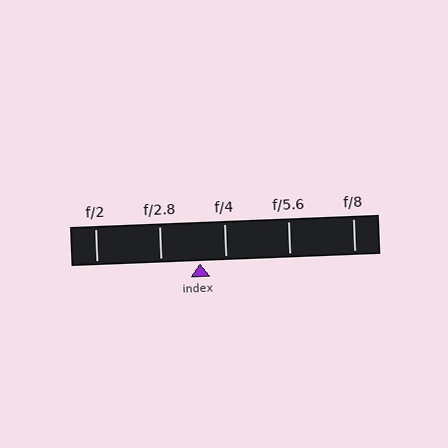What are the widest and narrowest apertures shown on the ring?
The widest aperture shown is f/2 and the narrowest is f/8.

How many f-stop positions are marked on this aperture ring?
There are 5 f-stop positions marked.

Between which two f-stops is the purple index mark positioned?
The index mark is between f/2.8 and f/4.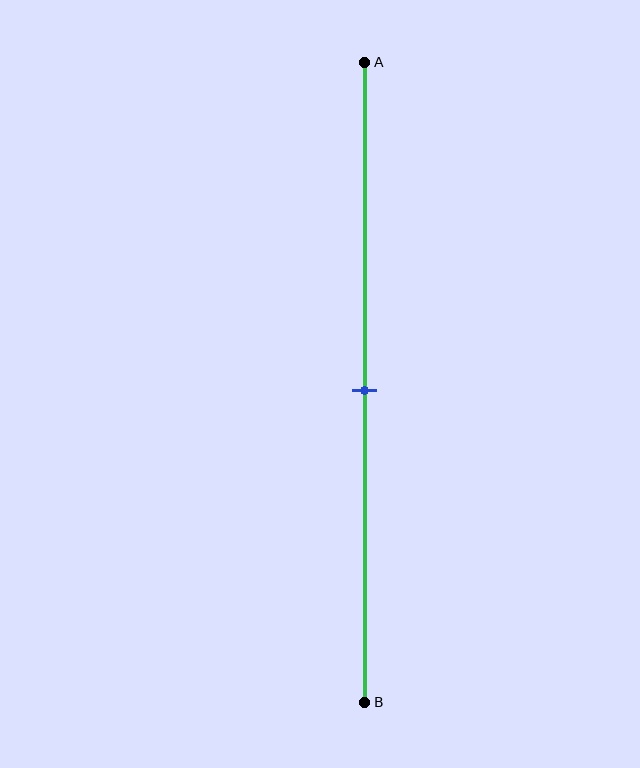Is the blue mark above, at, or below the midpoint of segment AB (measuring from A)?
The blue mark is approximately at the midpoint of segment AB.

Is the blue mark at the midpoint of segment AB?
Yes, the mark is approximately at the midpoint.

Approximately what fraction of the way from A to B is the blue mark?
The blue mark is approximately 50% of the way from A to B.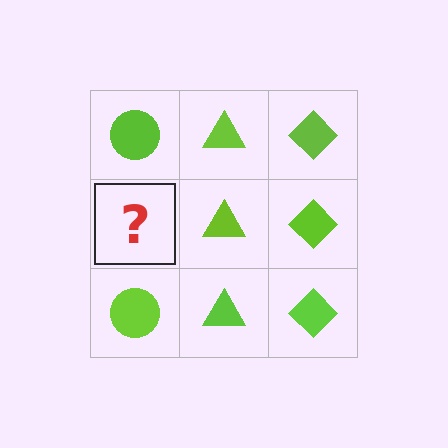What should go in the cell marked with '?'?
The missing cell should contain a lime circle.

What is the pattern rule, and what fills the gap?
The rule is that each column has a consistent shape. The gap should be filled with a lime circle.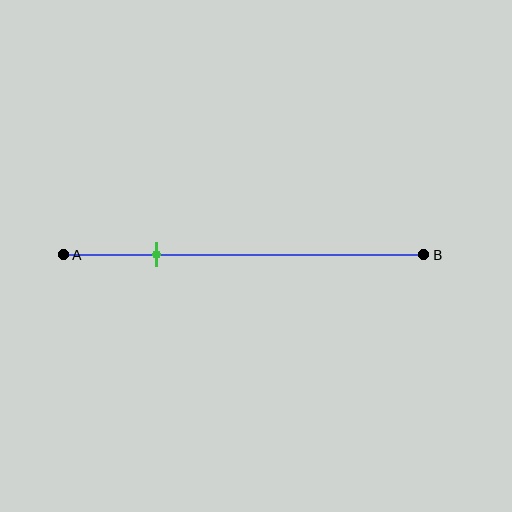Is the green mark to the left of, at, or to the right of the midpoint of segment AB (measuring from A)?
The green mark is to the left of the midpoint of segment AB.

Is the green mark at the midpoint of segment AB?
No, the mark is at about 25% from A, not at the 50% midpoint.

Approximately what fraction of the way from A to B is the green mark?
The green mark is approximately 25% of the way from A to B.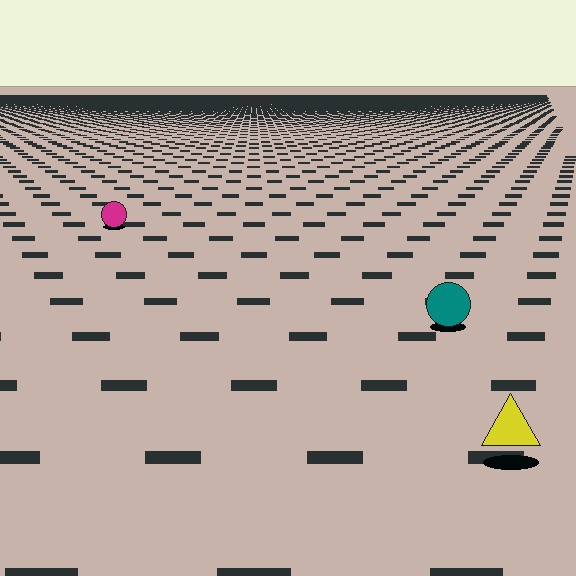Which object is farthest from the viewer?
The magenta circle is farthest from the viewer. It appears smaller and the ground texture around it is denser.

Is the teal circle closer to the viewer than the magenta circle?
Yes. The teal circle is closer — you can tell from the texture gradient: the ground texture is coarser near it.